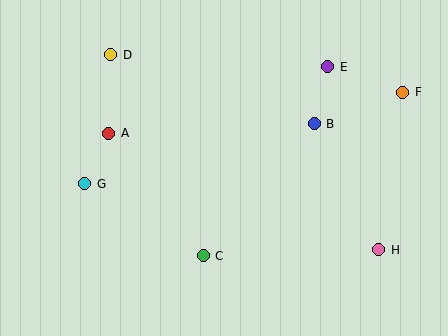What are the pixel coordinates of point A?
Point A is at (109, 133).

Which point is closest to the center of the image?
Point C at (203, 256) is closest to the center.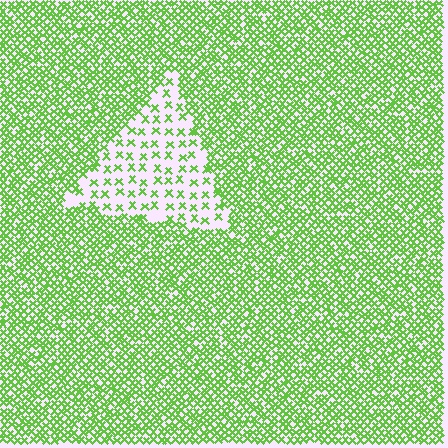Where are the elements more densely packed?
The elements are more densely packed outside the triangle boundary.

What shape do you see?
I see a triangle.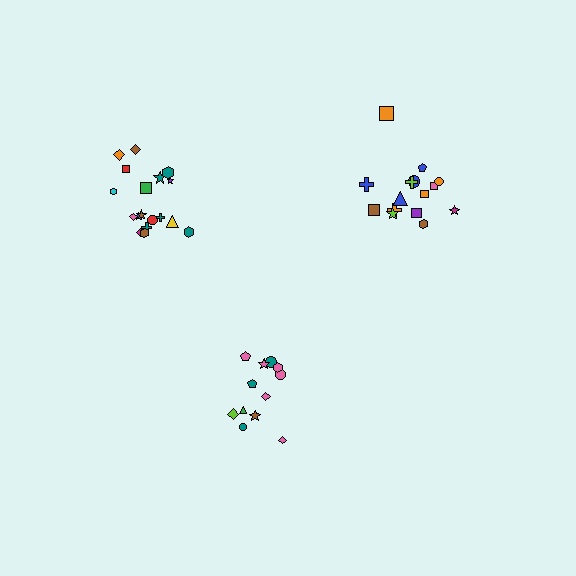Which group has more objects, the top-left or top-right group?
The top-left group.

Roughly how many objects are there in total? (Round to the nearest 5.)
Roughly 45 objects in total.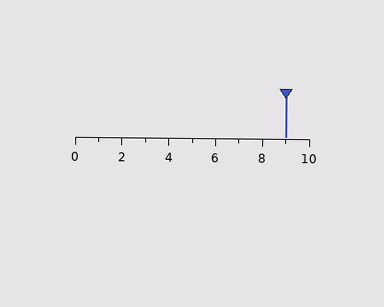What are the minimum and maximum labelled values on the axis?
The axis runs from 0 to 10.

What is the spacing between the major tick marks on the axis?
The major ticks are spaced 2 apart.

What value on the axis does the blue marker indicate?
The marker indicates approximately 9.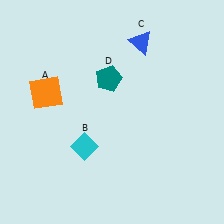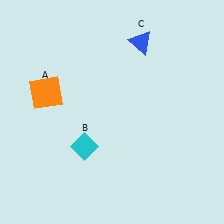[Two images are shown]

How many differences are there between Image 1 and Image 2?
There is 1 difference between the two images.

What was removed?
The teal pentagon (D) was removed in Image 2.